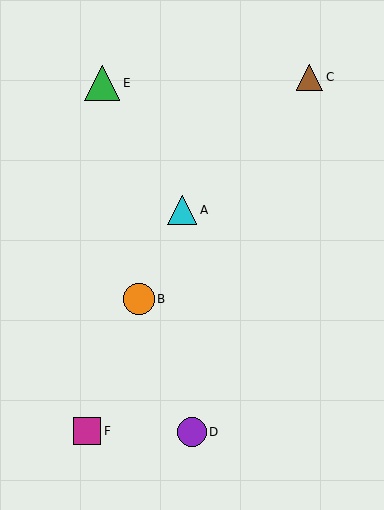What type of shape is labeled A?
Shape A is a cyan triangle.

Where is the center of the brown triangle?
The center of the brown triangle is at (310, 77).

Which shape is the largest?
The green triangle (labeled E) is the largest.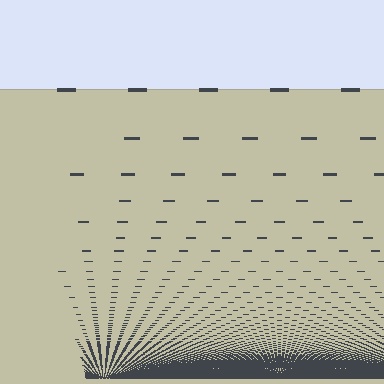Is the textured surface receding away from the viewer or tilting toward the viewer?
The surface appears to tilt toward the viewer. Texture elements get larger and sparser toward the top.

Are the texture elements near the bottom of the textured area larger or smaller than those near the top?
Smaller. The gradient is inverted — elements near the bottom are smaller and denser.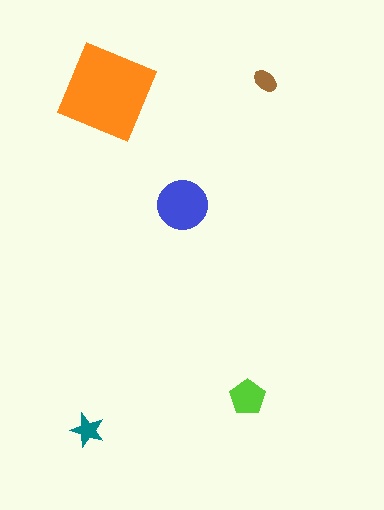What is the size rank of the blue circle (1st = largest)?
2nd.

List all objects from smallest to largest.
The brown ellipse, the teal star, the lime pentagon, the blue circle, the orange diamond.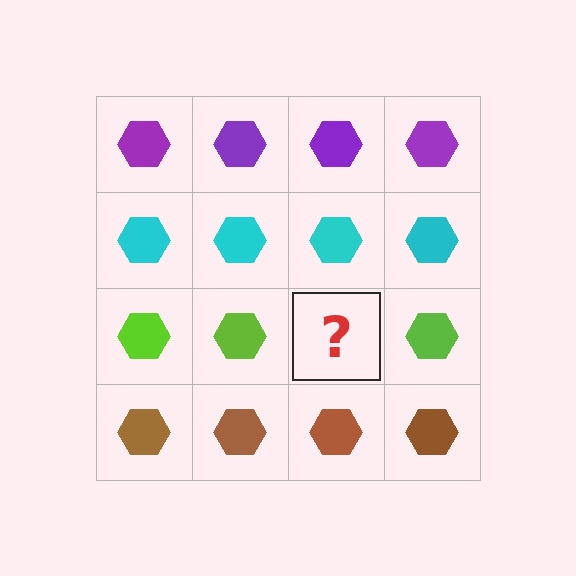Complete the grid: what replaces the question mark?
The question mark should be replaced with a lime hexagon.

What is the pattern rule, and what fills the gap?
The rule is that each row has a consistent color. The gap should be filled with a lime hexagon.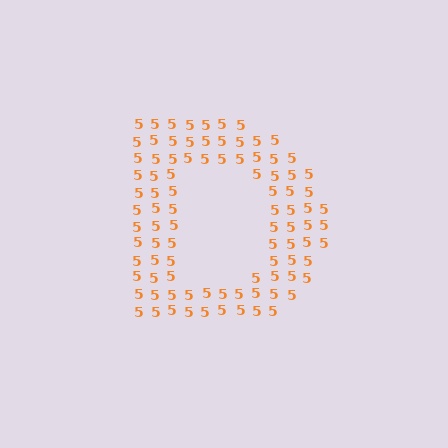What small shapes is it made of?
It is made of small digit 5's.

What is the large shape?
The large shape is the letter D.